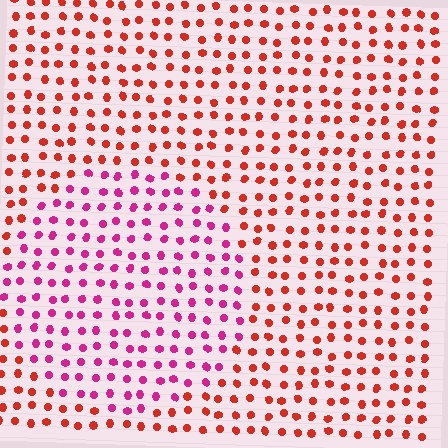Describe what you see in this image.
The image is filled with small red elements in a uniform arrangement. A circle-shaped region is visible where the elements are tinted to a slightly different hue, forming a subtle color boundary.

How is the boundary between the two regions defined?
The boundary is defined purely by a slight shift in hue (about 42 degrees). Spacing, size, and orientation are identical on both sides.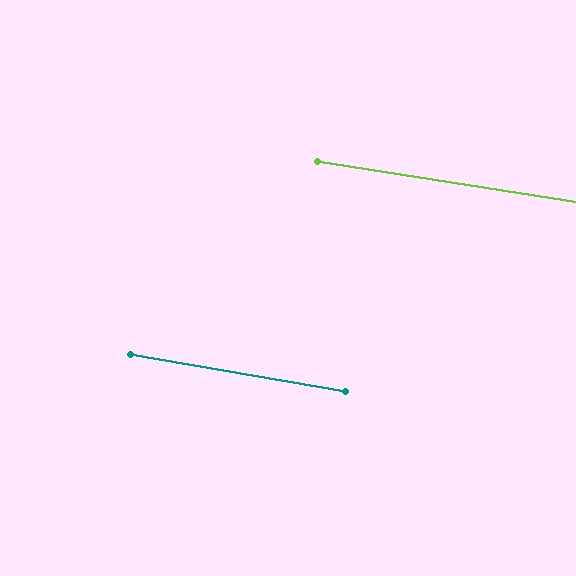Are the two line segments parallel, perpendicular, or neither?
Parallel — their directions differ by only 1.2°.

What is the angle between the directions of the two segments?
Approximately 1 degree.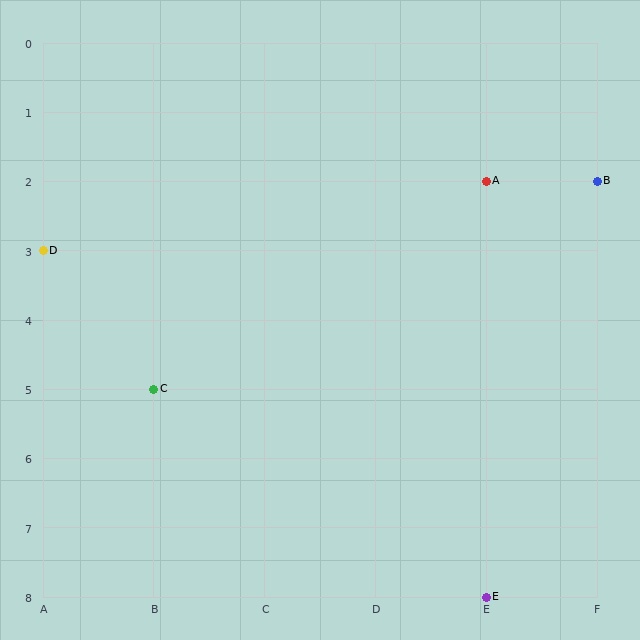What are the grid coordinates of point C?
Point C is at grid coordinates (B, 5).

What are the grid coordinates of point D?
Point D is at grid coordinates (A, 3).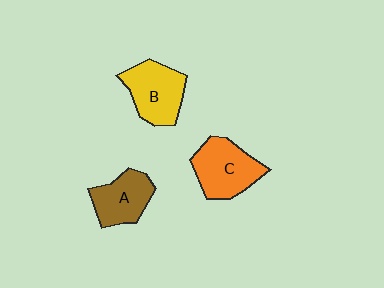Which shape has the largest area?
Shape C (orange).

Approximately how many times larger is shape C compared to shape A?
Approximately 1.2 times.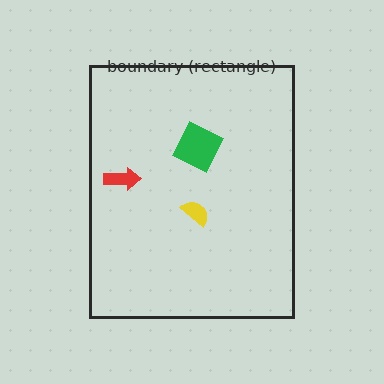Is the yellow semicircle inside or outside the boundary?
Inside.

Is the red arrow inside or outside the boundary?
Inside.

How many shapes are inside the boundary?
3 inside, 0 outside.